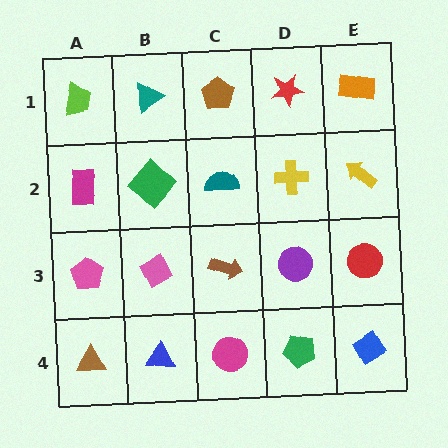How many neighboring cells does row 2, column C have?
4.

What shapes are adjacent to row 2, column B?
A teal triangle (row 1, column B), a pink diamond (row 3, column B), a magenta rectangle (row 2, column A), a teal semicircle (row 2, column C).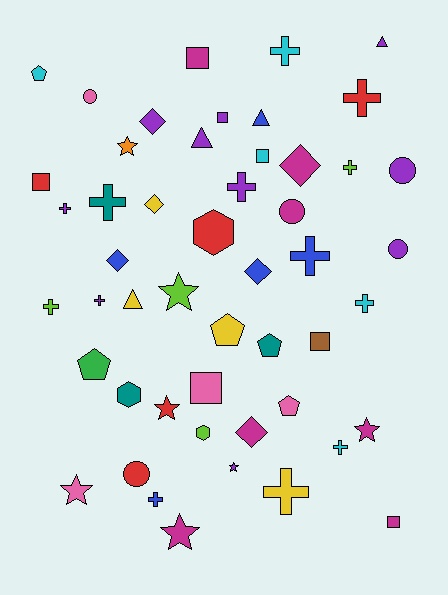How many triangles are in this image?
There are 4 triangles.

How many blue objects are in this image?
There are 5 blue objects.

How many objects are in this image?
There are 50 objects.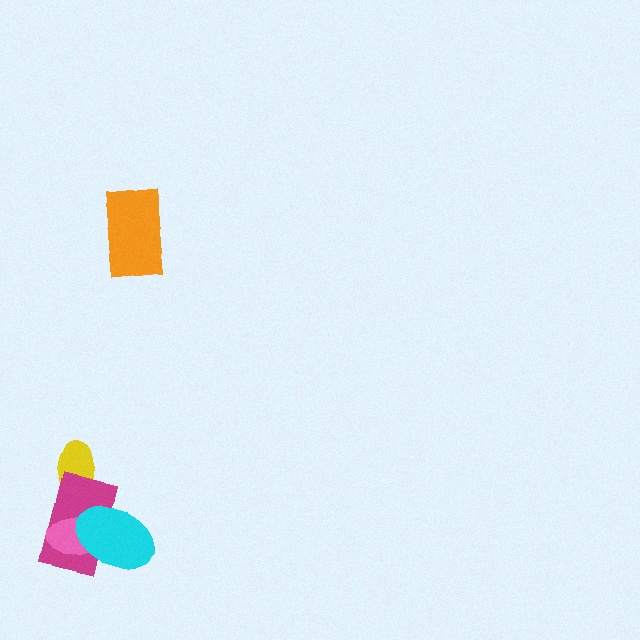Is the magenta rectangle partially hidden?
Yes, it is partially covered by another shape.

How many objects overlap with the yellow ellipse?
1 object overlaps with the yellow ellipse.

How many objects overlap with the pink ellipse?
2 objects overlap with the pink ellipse.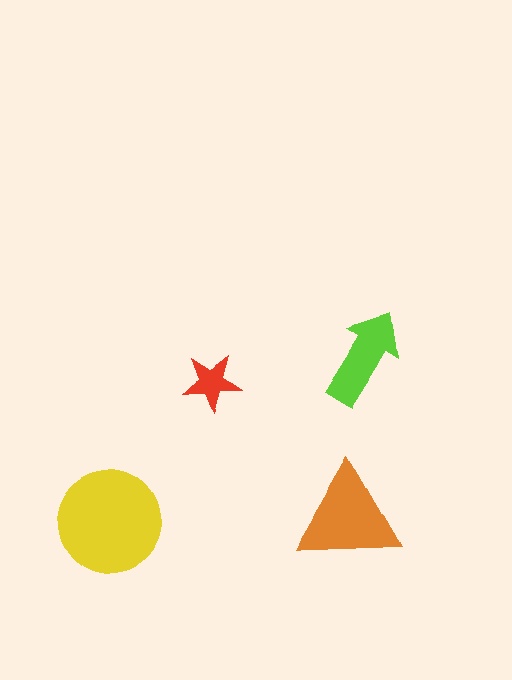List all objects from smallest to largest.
The red star, the lime arrow, the orange triangle, the yellow circle.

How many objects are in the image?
There are 4 objects in the image.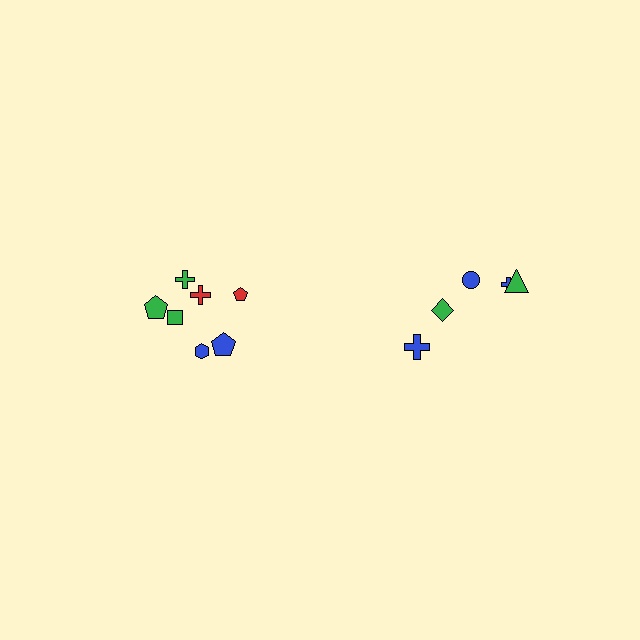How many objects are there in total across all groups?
There are 12 objects.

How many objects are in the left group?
There are 7 objects.